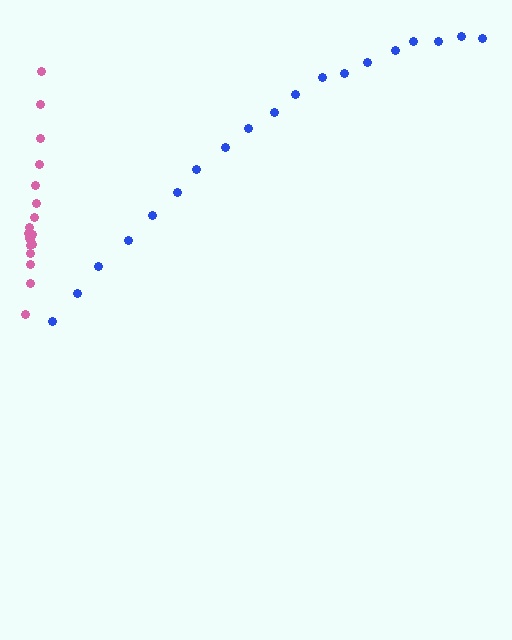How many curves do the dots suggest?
There are 2 distinct paths.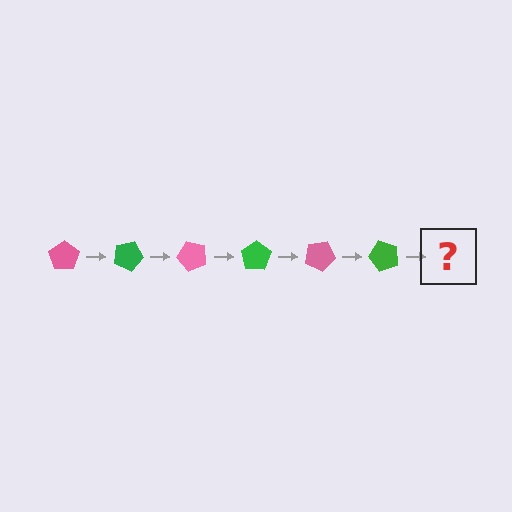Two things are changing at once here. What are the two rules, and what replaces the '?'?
The two rules are that it rotates 25 degrees each step and the color cycles through pink and green. The '?' should be a pink pentagon, rotated 150 degrees from the start.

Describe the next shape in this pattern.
It should be a pink pentagon, rotated 150 degrees from the start.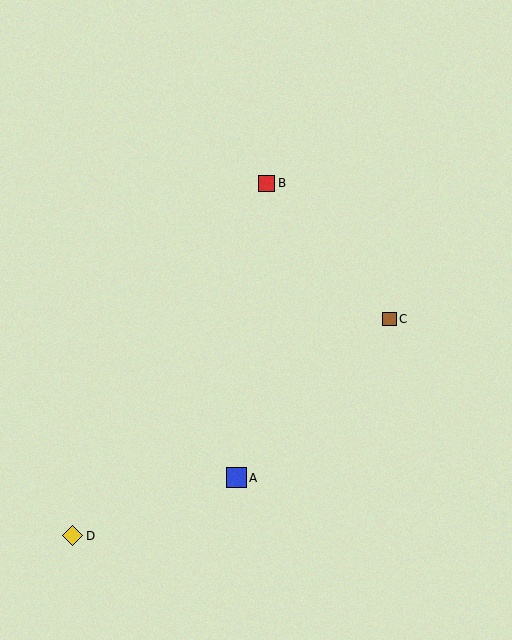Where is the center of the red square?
The center of the red square is at (266, 183).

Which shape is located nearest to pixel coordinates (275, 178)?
The red square (labeled B) at (266, 183) is nearest to that location.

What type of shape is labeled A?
Shape A is a blue square.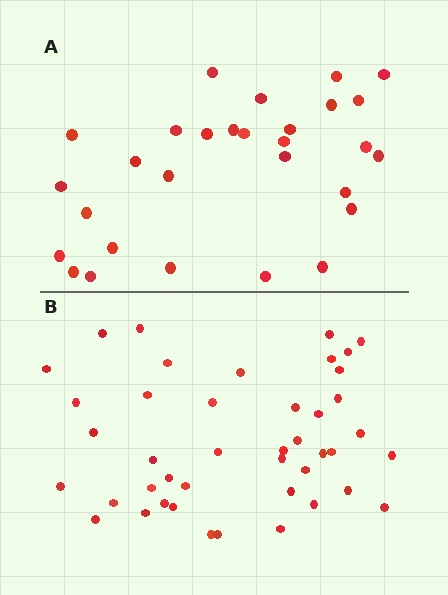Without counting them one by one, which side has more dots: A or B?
Region B (the bottom region) has more dots.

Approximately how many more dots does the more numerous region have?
Region B has approximately 15 more dots than region A.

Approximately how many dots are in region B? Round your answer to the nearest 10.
About 40 dots. (The exact count is 43, which rounds to 40.)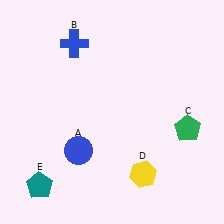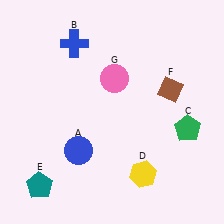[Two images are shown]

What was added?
A brown diamond (F), a pink circle (G) were added in Image 2.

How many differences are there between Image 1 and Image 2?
There are 2 differences between the two images.